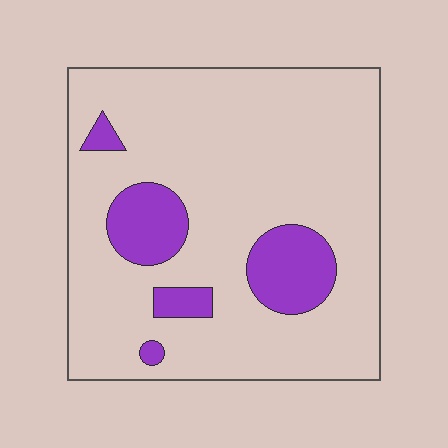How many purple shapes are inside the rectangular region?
5.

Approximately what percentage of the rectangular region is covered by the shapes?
Approximately 15%.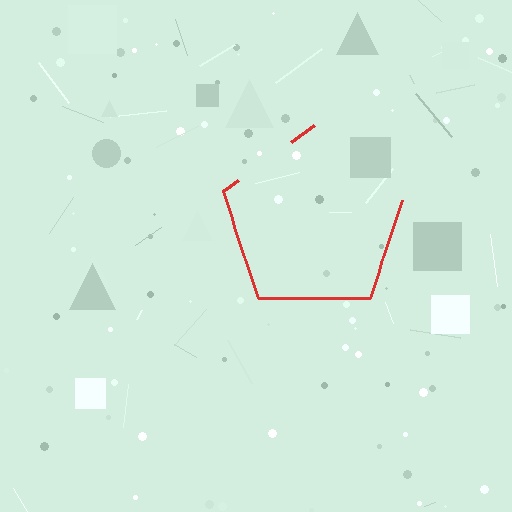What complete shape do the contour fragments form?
The contour fragments form a pentagon.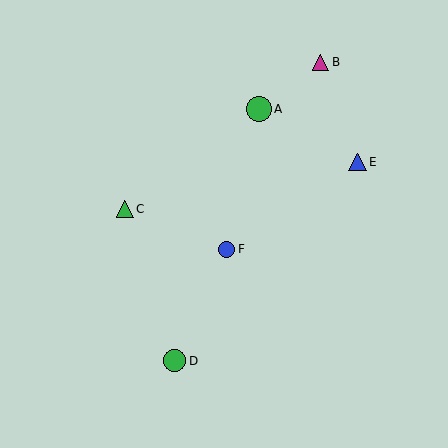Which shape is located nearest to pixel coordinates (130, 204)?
The green triangle (labeled C) at (125, 209) is nearest to that location.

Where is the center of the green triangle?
The center of the green triangle is at (125, 209).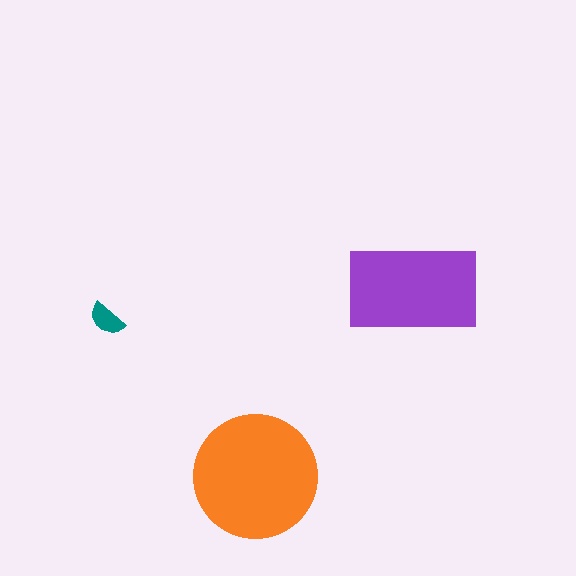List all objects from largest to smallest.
The orange circle, the purple rectangle, the teal semicircle.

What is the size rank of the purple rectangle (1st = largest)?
2nd.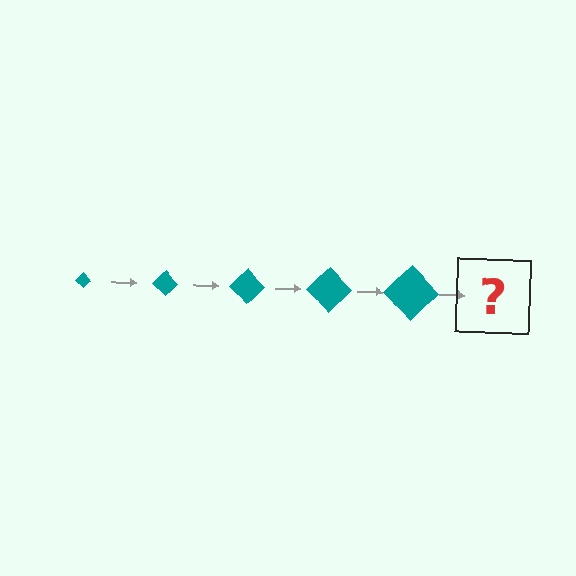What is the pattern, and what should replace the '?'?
The pattern is that the diamond gets progressively larger each step. The '?' should be a teal diamond, larger than the previous one.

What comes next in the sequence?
The next element should be a teal diamond, larger than the previous one.